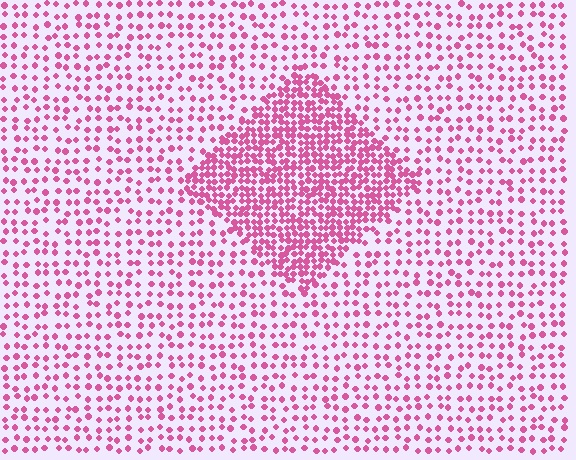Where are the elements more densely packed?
The elements are more densely packed inside the diamond boundary.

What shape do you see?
I see a diamond.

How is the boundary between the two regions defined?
The boundary is defined by a change in element density (approximately 2.4x ratio). All elements are the same color, size, and shape.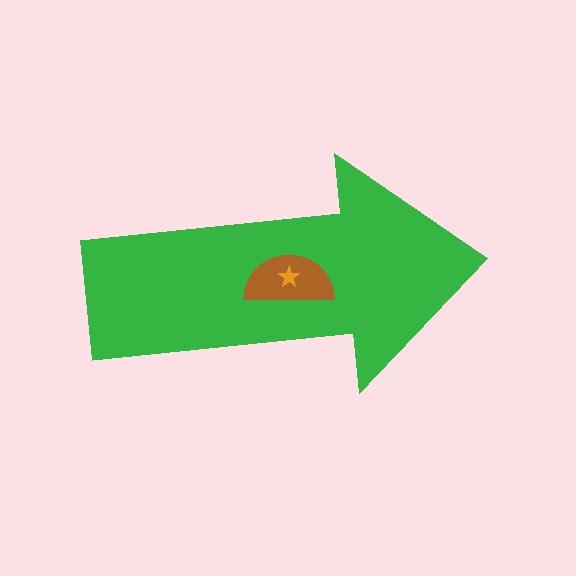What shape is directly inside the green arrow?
The brown semicircle.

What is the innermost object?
The orange star.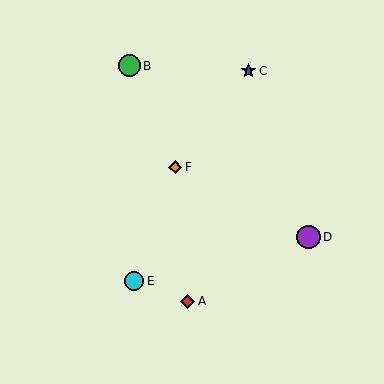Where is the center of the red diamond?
The center of the red diamond is at (188, 301).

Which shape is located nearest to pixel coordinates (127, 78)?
The green circle (labeled B) at (129, 66) is nearest to that location.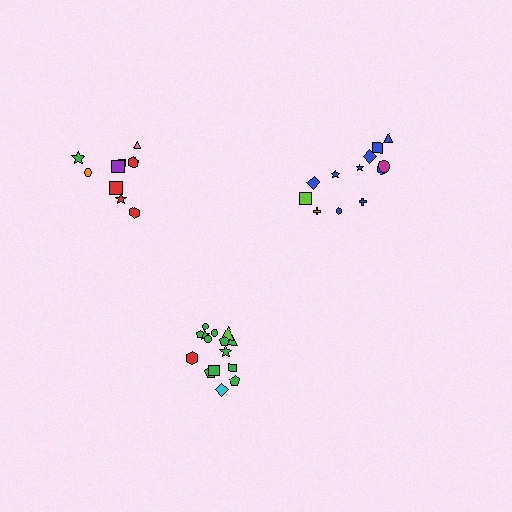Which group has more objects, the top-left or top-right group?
The top-right group.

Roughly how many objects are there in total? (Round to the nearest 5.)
Roughly 35 objects in total.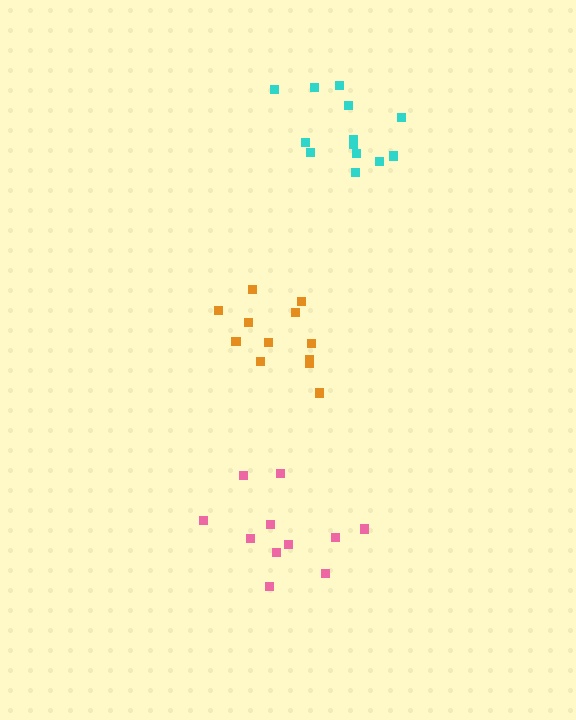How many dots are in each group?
Group 1: 11 dots, Group 2: 13 dots, Group 3: 12 dots (36 total).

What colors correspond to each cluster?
The clusters are colored: pink, cyan, orange.